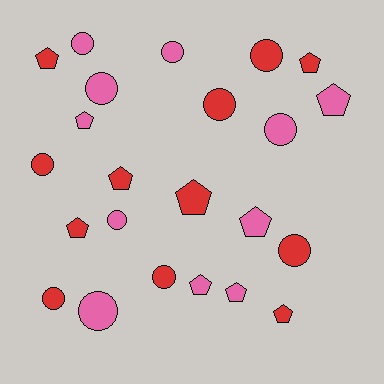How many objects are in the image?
There are 23 objects.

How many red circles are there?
There are 6 red circles.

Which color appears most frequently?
Red, with 12 objects.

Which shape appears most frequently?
Circle, with 12 objects.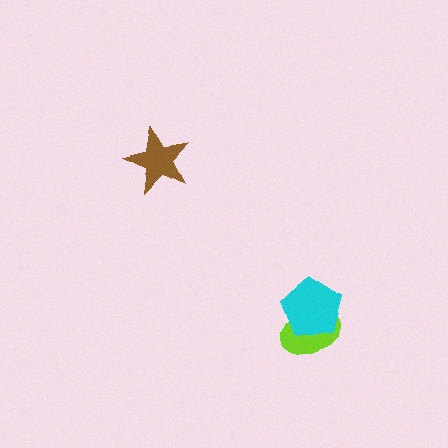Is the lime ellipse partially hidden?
Yes, it is partially covered by another shape.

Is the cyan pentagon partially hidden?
No, no other shape covers it.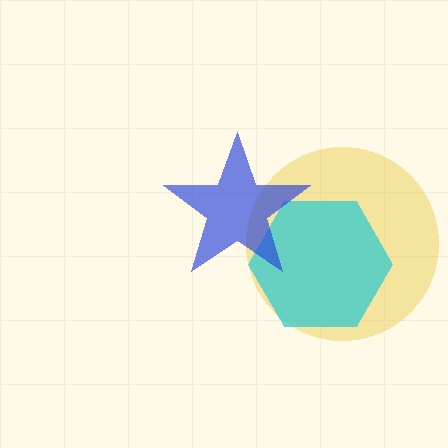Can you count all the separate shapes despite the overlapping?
Yes, there are 3 separate shapes.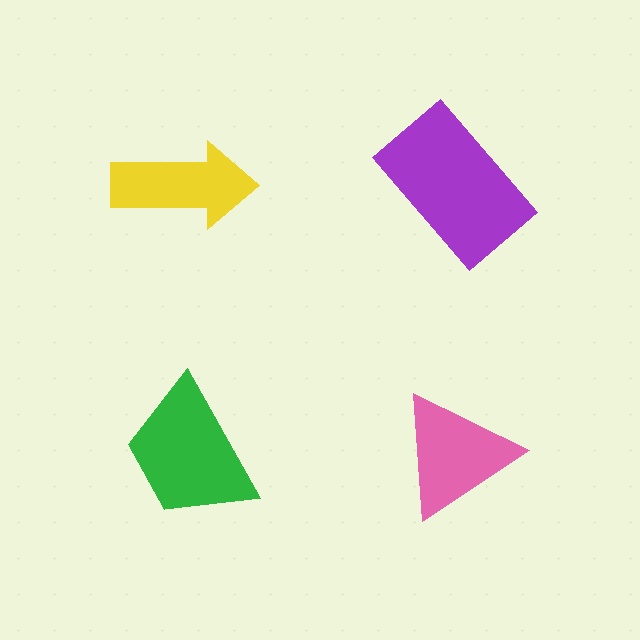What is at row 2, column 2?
A pink triangle.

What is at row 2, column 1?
A green trapezoid.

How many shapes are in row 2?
2 shapes.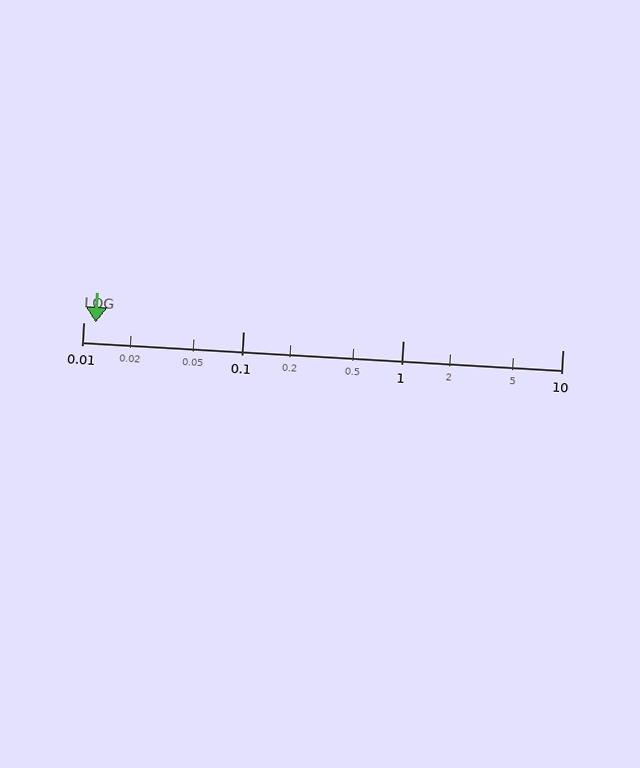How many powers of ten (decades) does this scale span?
The scale spans 3 decades, from 0.01 to 10.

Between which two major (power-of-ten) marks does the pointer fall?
The pointer is between 0.01 and 0.1.